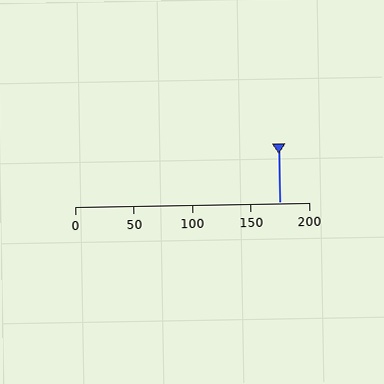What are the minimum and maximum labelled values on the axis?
The axis runs from 0 to 200.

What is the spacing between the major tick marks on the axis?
The major ticks are spaced 50 apart.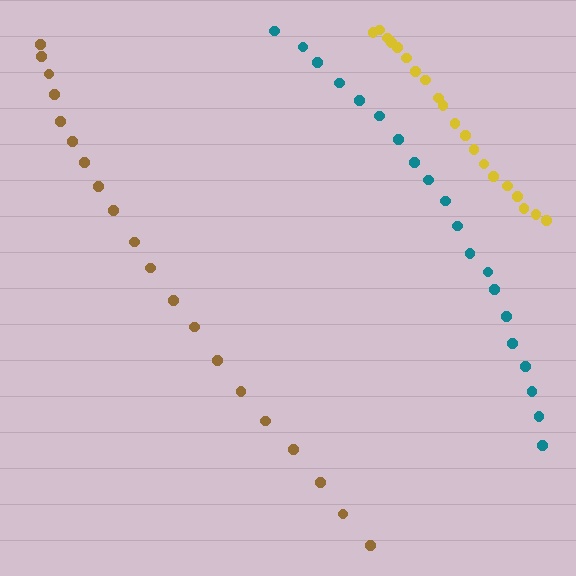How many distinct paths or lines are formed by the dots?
There are 3 distinct paths.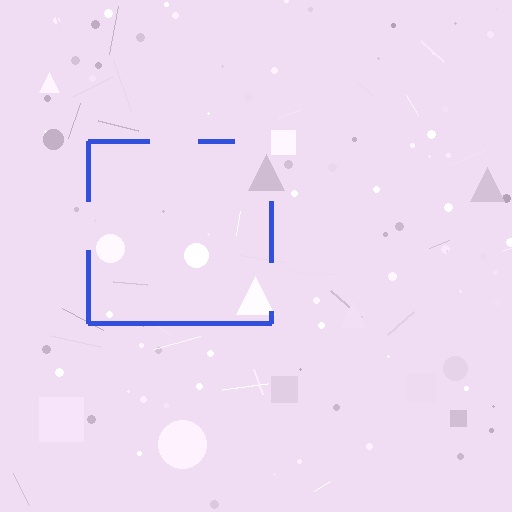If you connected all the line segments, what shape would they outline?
They would outline a square.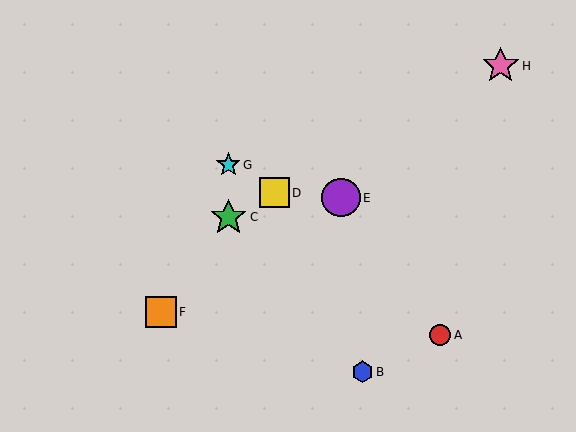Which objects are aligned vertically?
Objects C, G are aligned vertically.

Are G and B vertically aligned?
No, G is at x≈228 and B is at x≈363.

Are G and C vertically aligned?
Yes, both are at x≈228.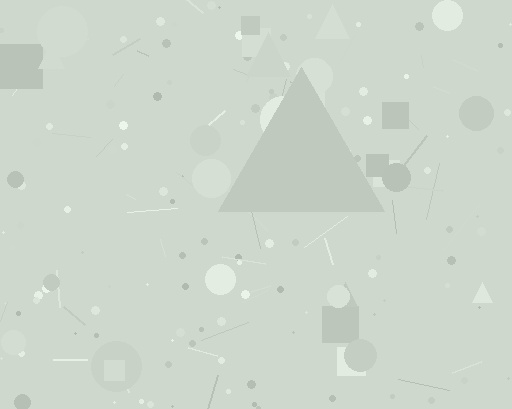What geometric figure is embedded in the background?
A triangle is embedded in the background.